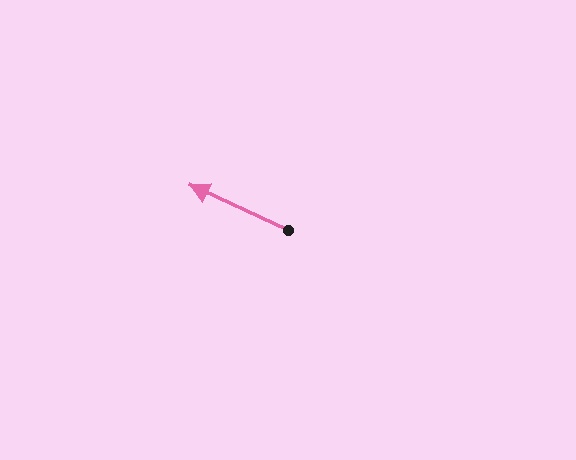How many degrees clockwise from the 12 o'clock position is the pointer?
Approximately 295 degrees.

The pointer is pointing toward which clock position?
Roughly 10 o'clock.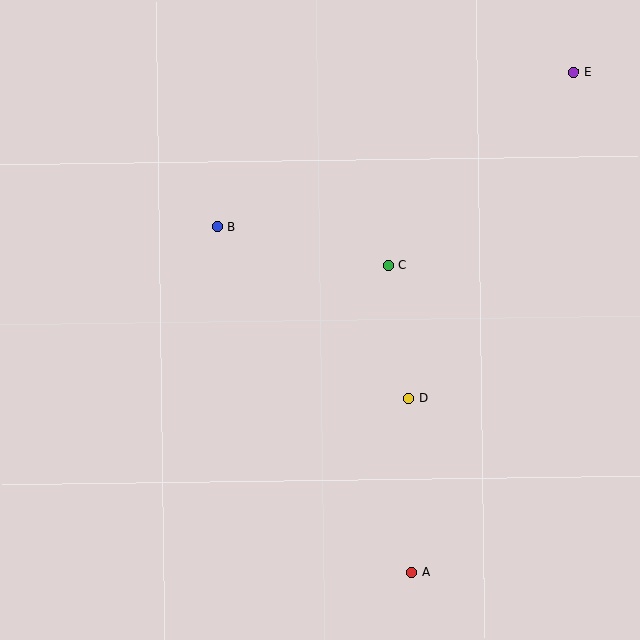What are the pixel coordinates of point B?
Point B is at (217, 227).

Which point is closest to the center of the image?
Point C at (388, 265) is closest to the center.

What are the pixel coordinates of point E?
Point E is at (573, 72).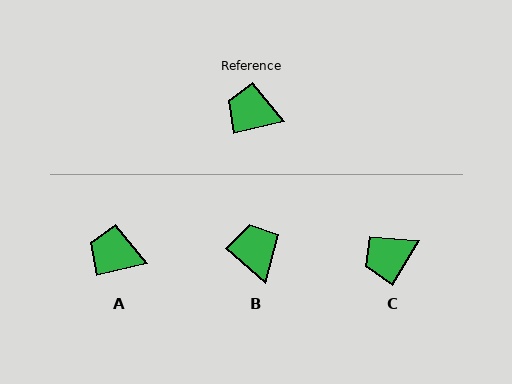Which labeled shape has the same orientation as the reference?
A.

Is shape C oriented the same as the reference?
No, it is off by about 45 degrees.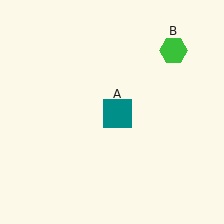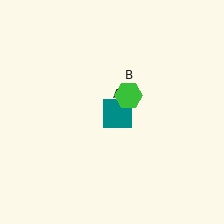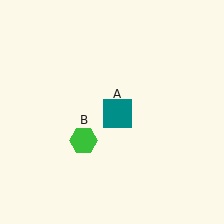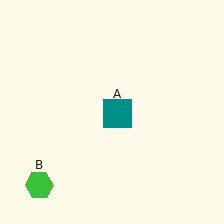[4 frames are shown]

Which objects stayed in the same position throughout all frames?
Teal square (object A) remained stationary.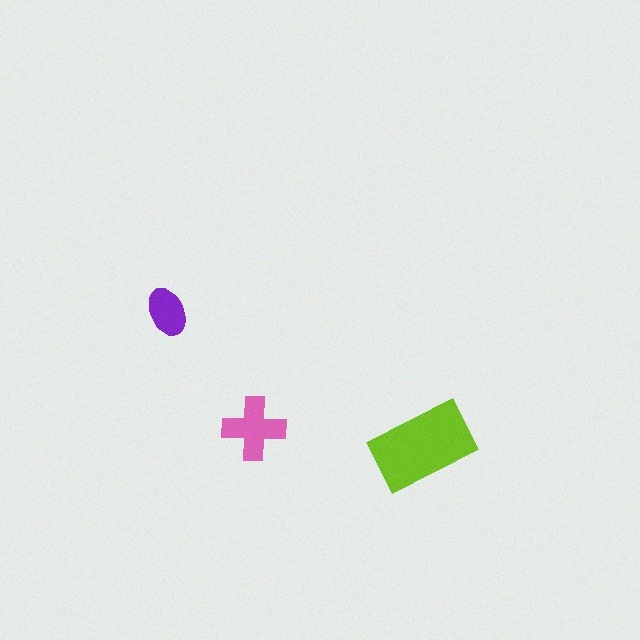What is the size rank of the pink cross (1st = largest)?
2nd.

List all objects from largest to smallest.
The lime rectangle, the pink cross, the purple ellipse.